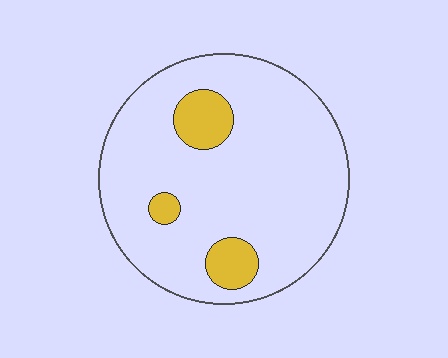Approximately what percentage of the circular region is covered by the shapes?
Approximately 10%.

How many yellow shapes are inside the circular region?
3.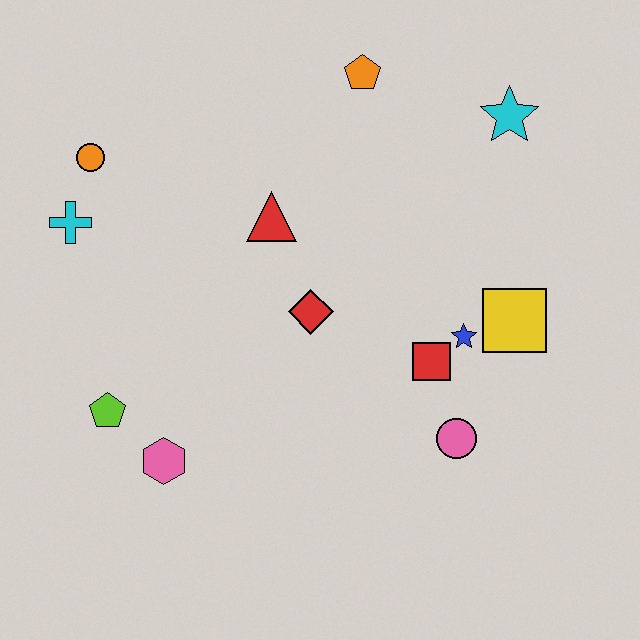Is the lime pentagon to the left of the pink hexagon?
Yes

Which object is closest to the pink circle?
The red square is closest to the pink circle.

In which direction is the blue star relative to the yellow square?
The blue star is to the left of the yellow square.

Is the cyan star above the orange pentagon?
No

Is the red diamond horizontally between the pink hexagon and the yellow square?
Yes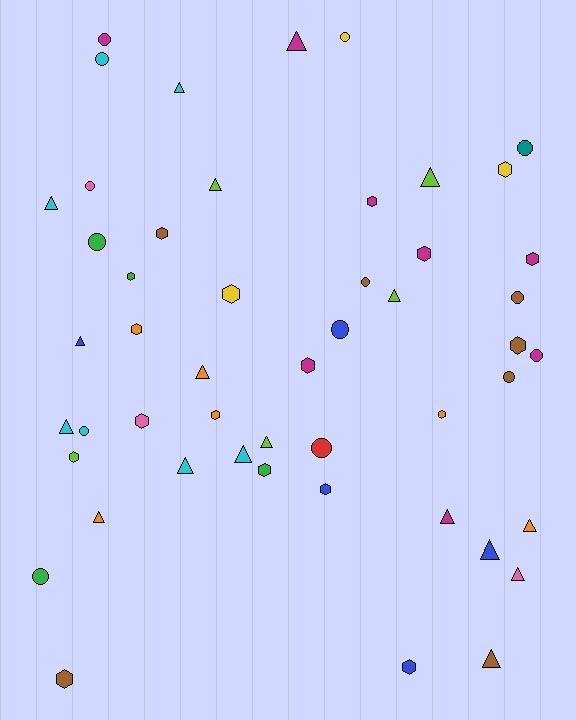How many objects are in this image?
There are 50 objects.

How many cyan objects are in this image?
There are 7 cyan objects.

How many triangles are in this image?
There are 18 triangles.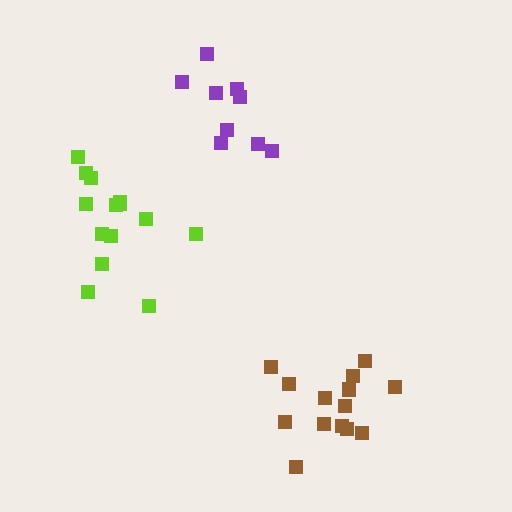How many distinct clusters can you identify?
There are 3 distinct clusters.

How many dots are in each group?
Group 1: 14 dots, Group 2: 14 dots, Group 3: 9 dots (37 total).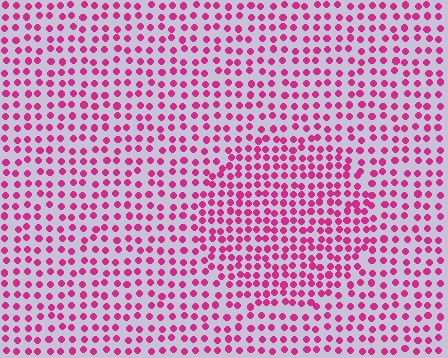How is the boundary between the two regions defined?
The boundary is defined by a change in element density (approximately 1.5x ratio). All elements are the same color, size, and shape.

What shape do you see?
I see a circle.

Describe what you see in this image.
The image contains small magenta elements arranged at two different densities. A circle-shaped region is visible where the elements are more densely packed than the surrounding area.